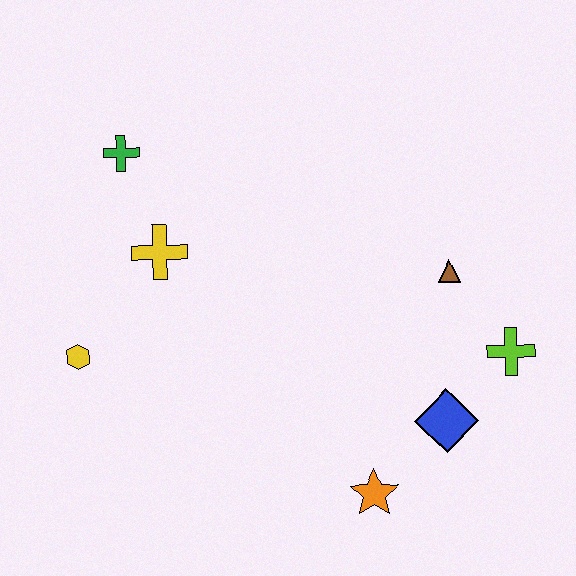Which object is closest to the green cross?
The yellow cross is closest to the green cross.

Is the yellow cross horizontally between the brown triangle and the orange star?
No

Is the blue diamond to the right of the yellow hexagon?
Yes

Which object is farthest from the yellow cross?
The lime cross is farthest from the yellow cross.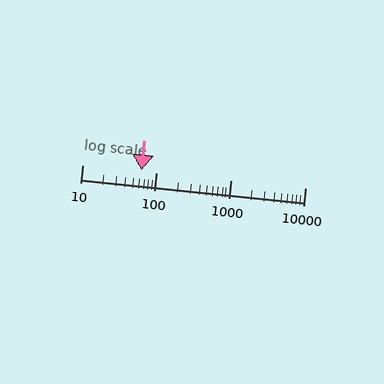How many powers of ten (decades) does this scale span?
The scale spans 3 decades, from 10 to 10000.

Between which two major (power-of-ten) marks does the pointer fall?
The pointer is between 10 and 100.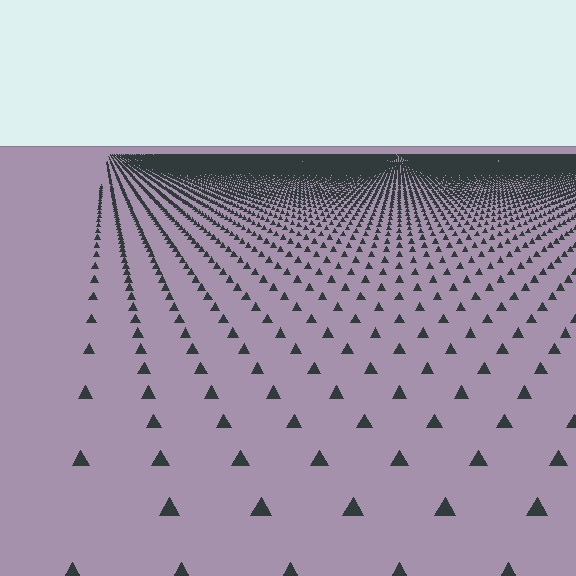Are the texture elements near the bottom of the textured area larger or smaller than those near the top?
Larger. Near the bottom, elements are closer to the viewer and appear at a bigger on-screen size.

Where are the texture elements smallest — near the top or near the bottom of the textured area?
Near the top.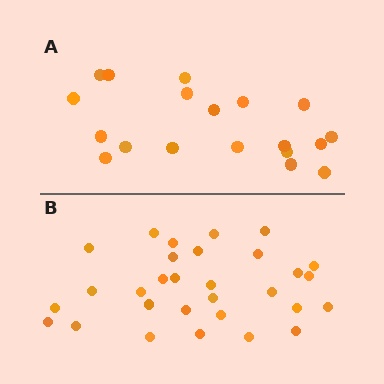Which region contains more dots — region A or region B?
Region B (the bottom region) has more dots.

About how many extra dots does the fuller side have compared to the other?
Region B has roughly 12 or so more dots than region A.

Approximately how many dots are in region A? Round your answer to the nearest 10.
About 20 dots. (The exact count is 19, which rounds to 20.)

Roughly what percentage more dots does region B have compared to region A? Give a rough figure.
About 60% more.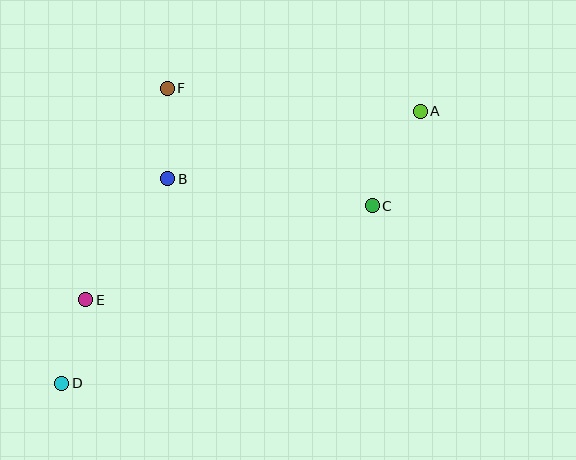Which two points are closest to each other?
Points D and E are closest to each other.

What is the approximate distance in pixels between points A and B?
The distance between A and B is approximately 261 pixels.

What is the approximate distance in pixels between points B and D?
The distance between B and D is approximately 231 pixels.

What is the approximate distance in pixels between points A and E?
The distance between A and E is approximately 384 pixels.